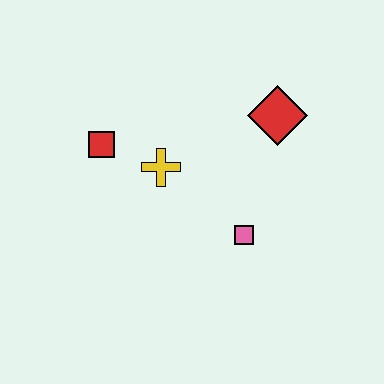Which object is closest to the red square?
The yellow cross is closest to the red square.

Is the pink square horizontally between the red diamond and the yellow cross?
Yes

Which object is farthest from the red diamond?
The red square is farthest from the red diamond.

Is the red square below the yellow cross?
No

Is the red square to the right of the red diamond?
No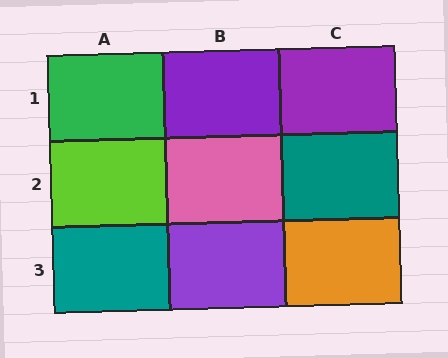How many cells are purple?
3 cells are purple.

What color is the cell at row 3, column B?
Purple.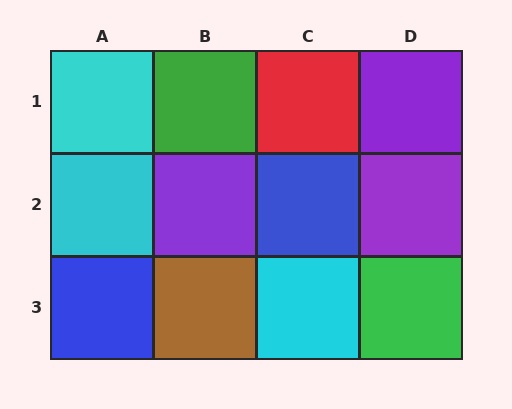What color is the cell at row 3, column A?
Blue.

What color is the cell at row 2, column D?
Purple.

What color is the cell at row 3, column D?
Green.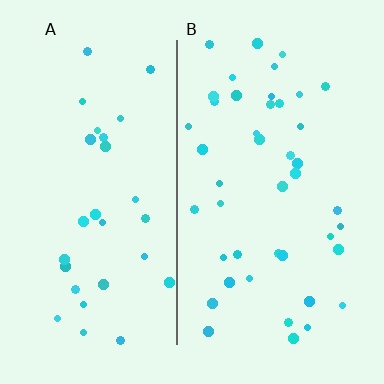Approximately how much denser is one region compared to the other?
Approximately 1.5× — region B over region A.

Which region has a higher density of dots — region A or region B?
B (the right).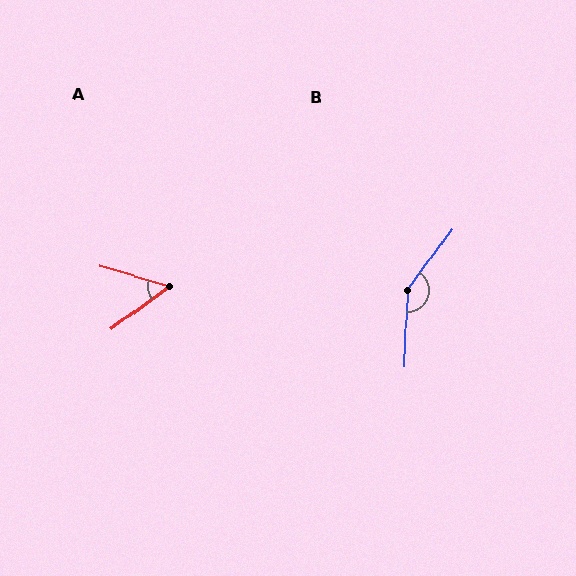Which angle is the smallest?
A, at approximately 53 degrees.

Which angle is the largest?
B, at approximately 147 degrees.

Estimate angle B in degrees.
Approximately 147 degrees.